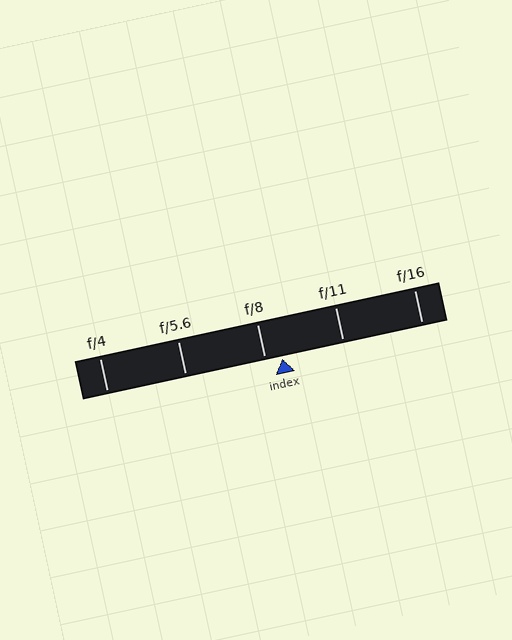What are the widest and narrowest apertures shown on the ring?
The widest aperture shown is f/4 and the narrowest is f/16.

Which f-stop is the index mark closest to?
The index mark is closest to f/8.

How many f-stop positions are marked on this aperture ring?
There are 5 f-stop positions marked.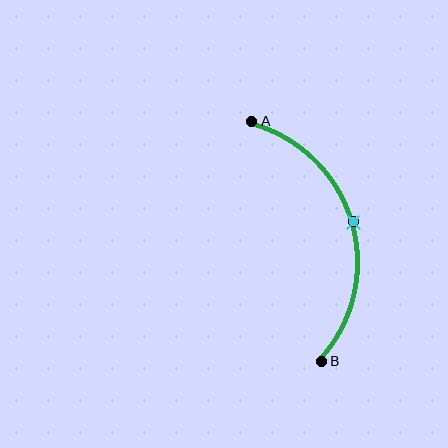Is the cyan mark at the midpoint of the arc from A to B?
Yes. The cyan mark lies on the arc at equal arc-length from both A and B — it is the arc midpoint.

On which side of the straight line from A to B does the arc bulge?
The arc bulges to the right of the straight line connecting A and B.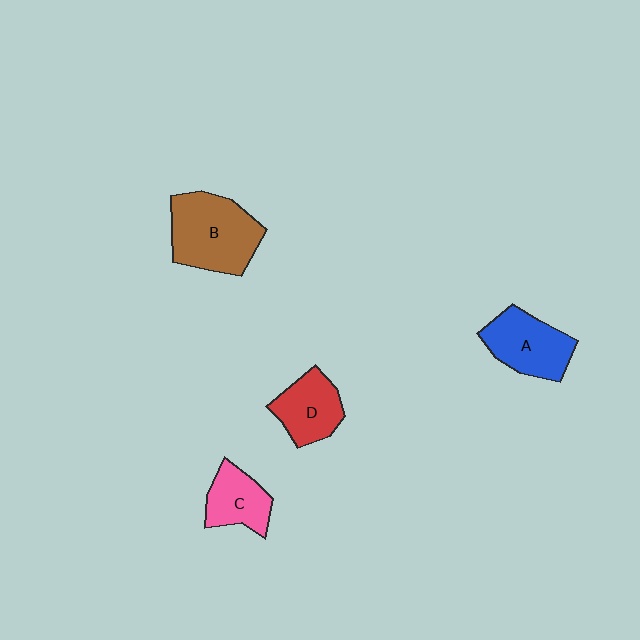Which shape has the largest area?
Shape B (brown).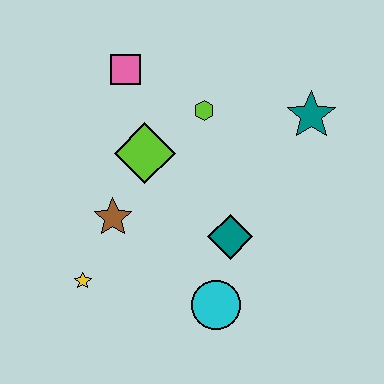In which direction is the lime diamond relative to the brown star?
The lime diamond is above the brown star.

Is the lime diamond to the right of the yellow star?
Yes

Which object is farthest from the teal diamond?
The pink square is farthest from the teal diamond.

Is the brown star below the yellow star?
No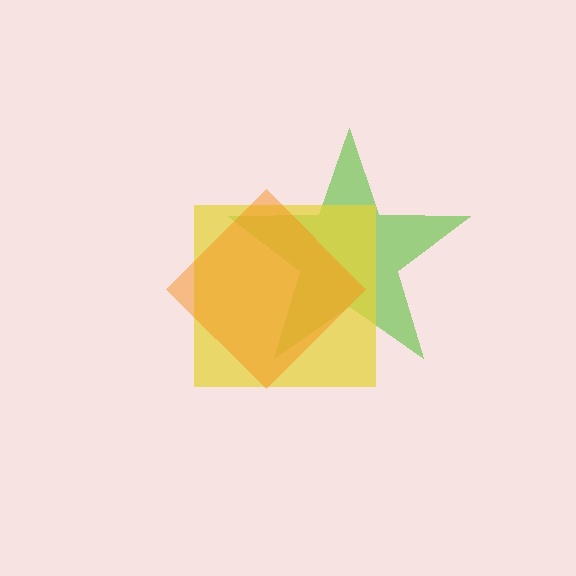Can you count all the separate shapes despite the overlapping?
Yes, there are 3 separate shapes.